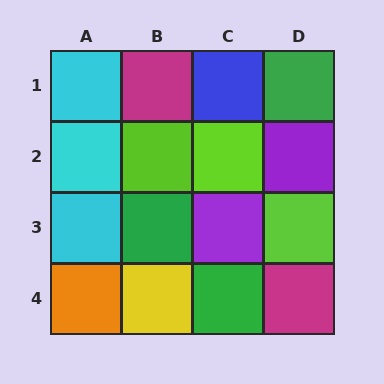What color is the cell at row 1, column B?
Magenta.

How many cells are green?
3 cells are green.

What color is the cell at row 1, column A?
Cyan.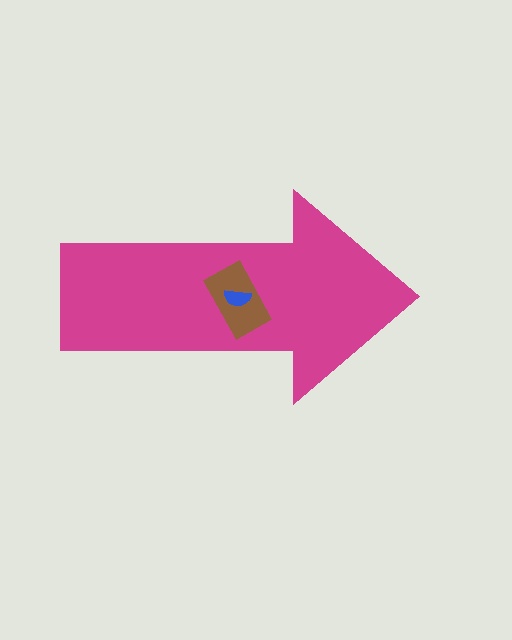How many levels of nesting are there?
3.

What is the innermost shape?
The blue semicircle.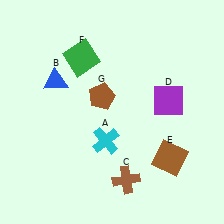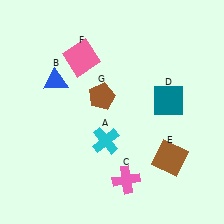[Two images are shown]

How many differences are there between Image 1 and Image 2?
There are 3 differences between the two images.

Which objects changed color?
C changed from brown to pink. D changed from purple to teal. F changed from green to pink.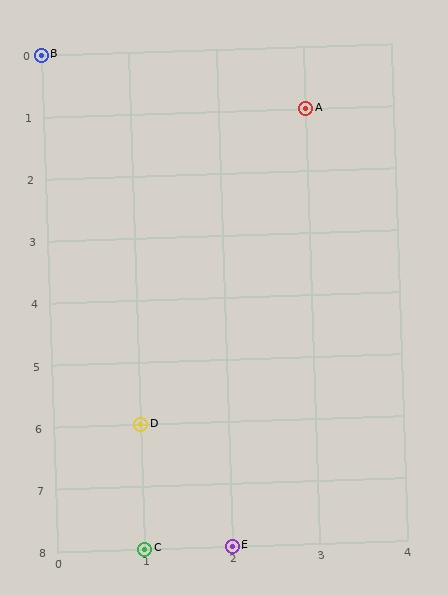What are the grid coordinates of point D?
Point D is at grid coordinates (1, 6).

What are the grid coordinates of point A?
Point A is at grid coordinates (3, 1).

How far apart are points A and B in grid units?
Points A and B are 3 columns and 1 row apart (about 3.2 grid units diagonally).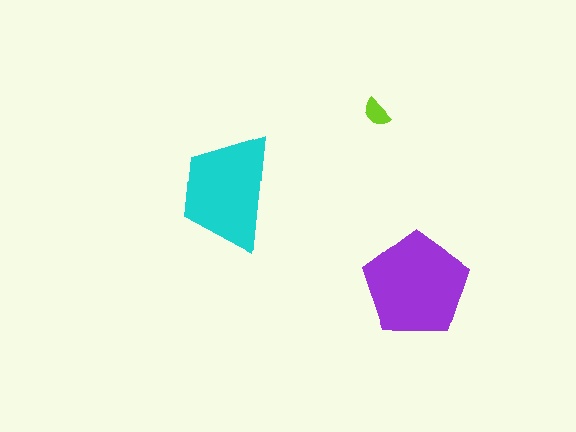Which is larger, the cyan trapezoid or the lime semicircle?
The cyan trapezoid.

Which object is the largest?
The purple pentagon.